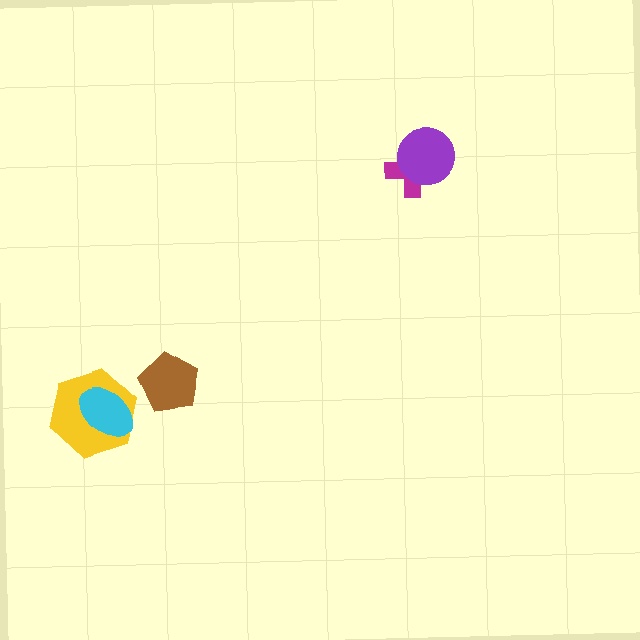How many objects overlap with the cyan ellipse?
1 object overlaps with the cyan ellipse.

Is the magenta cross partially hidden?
Yes, it is partially covered by another shape.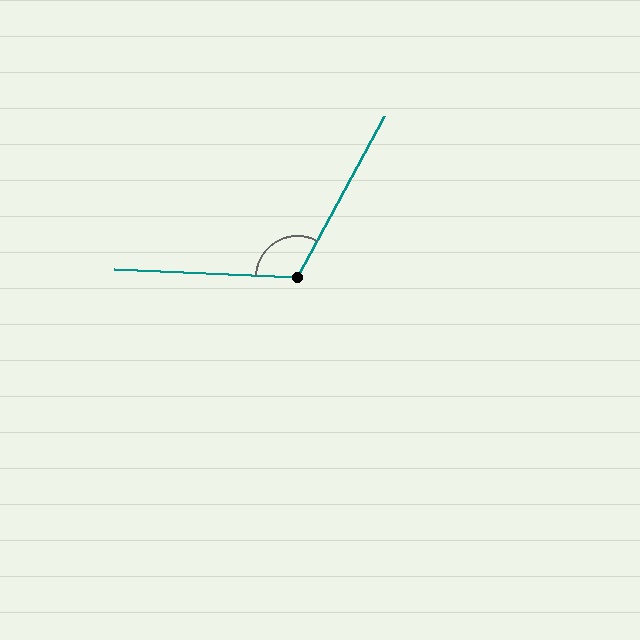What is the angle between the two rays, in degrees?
Approximately 116 degrees.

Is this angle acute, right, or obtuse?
It is obtuse.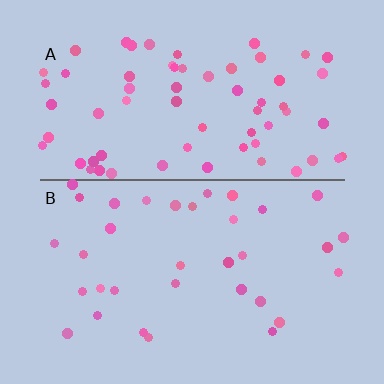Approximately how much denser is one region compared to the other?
Approximately 2.0× — region A over region B.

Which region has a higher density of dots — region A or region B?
A (the top).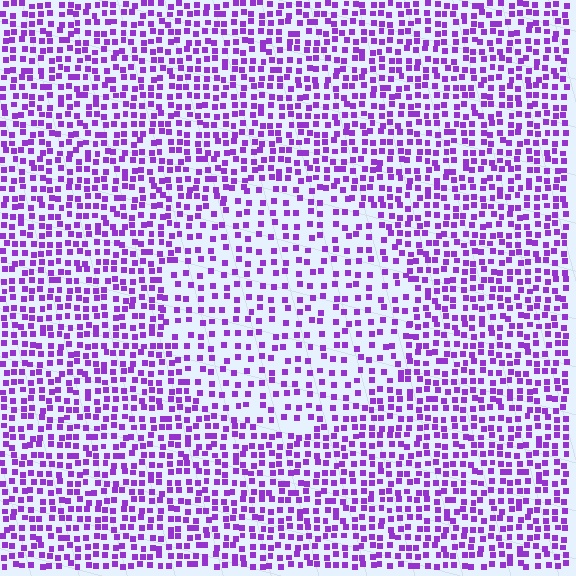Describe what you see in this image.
The image contains small purple elements arranged at two different densities. A circle-shaped region is visible where the elements are less densely packed than the surrounding area.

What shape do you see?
I see a circle.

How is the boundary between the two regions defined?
The boundary is defined by a change in element density (approximately 1.7x ratio). All elements are the same color, size, and shape.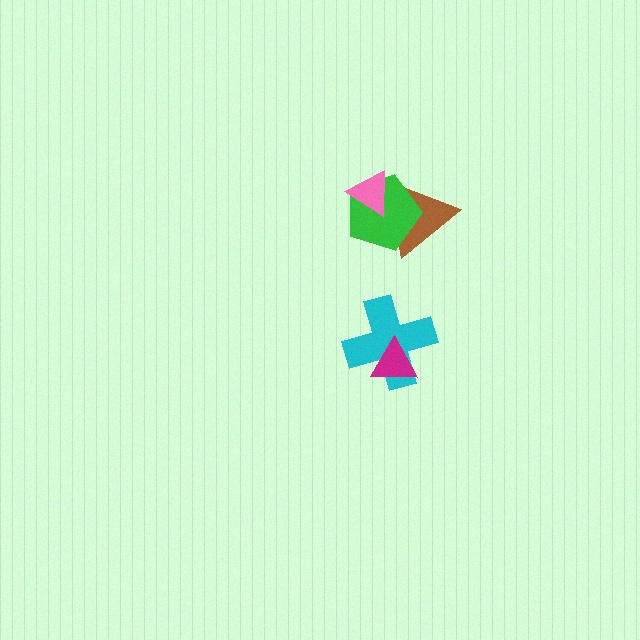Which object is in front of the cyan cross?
The magenta triangle is in front of the cyan cross.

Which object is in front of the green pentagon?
The pink triangle is in front of the green pentagon.